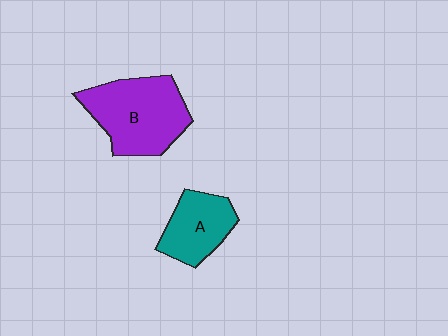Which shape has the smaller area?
Shape A (teal).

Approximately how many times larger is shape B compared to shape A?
Approximately 1.6 times.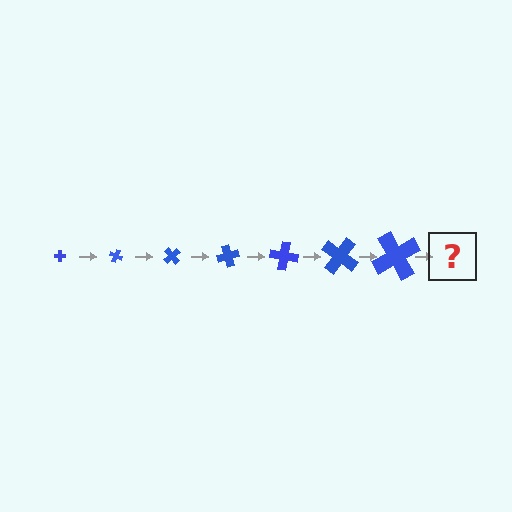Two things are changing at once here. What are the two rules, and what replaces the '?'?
The two rules are that the cross grows larger each step and it rotates 25 degrees each step. The '?' should be a cross, larger than the previous one and rotated 175 degrees from the start.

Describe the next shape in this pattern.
It should be a cross, larger than the previous one and rotated 175 degrees from the start.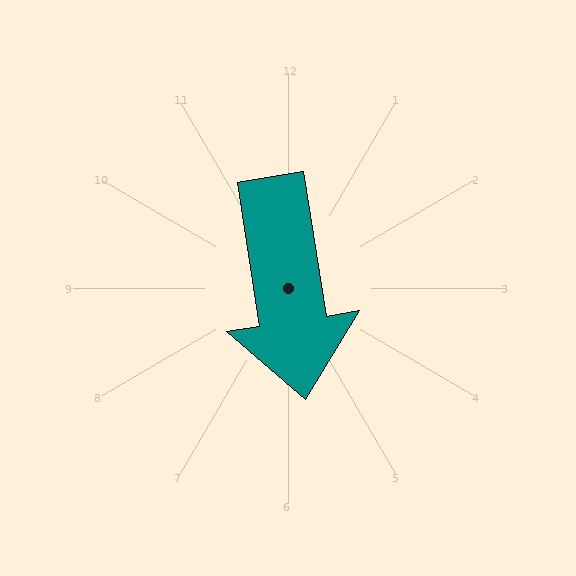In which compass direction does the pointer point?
South.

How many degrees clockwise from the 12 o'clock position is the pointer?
Approximately 171 degrees.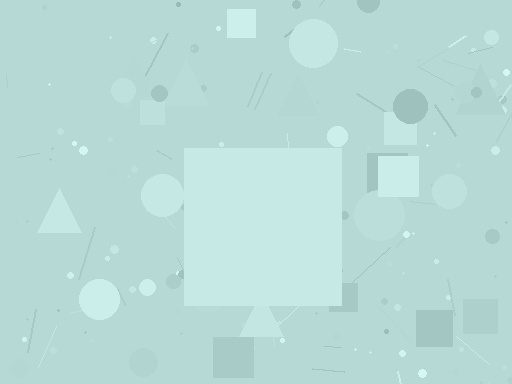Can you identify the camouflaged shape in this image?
The camouflaged shape is a square.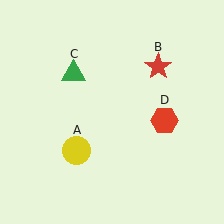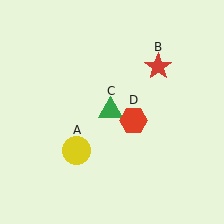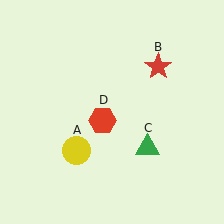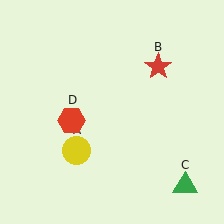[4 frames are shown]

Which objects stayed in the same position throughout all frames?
Yellow circle (object A) and red star (object B) remained stationary.